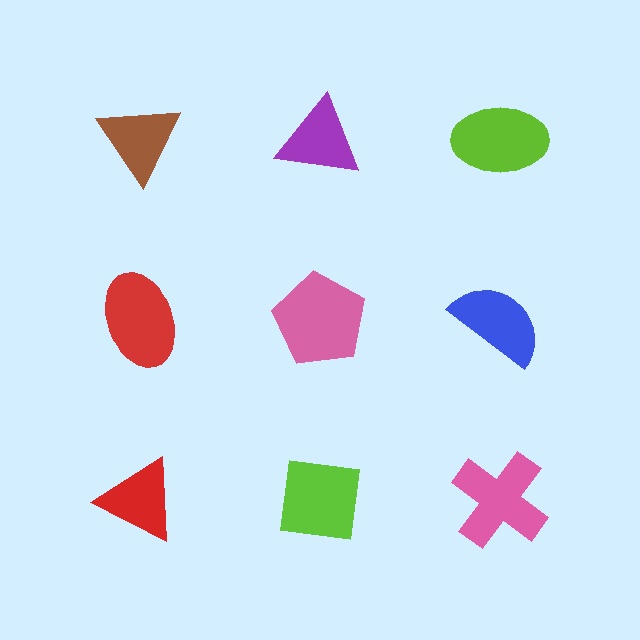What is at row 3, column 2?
A lime square.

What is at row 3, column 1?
A red triangle.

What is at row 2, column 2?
A pink pentagon.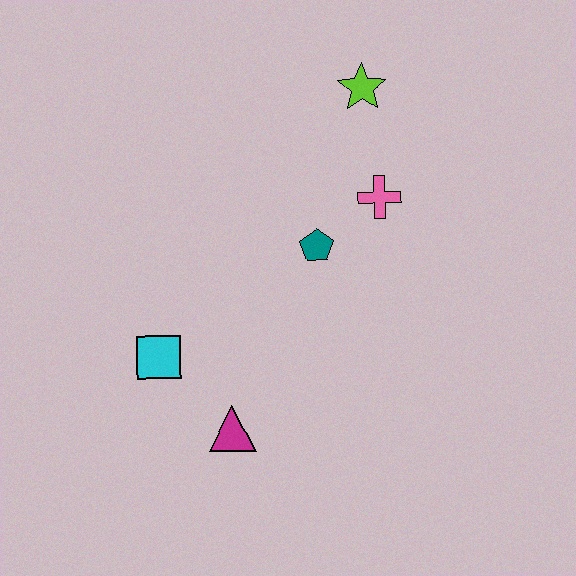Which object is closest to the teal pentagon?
The pink cross is closest to the teal pentagon.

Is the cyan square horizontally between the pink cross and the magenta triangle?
No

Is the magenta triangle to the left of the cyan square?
No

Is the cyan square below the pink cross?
Yes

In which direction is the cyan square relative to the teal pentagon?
The cyan square is to the left of the teal pentagon.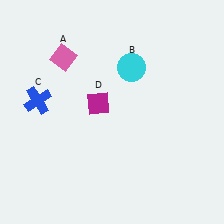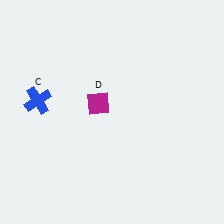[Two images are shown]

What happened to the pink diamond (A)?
The pink diamond (A) was removed in Image 2. It was in the top-left area of Image 1.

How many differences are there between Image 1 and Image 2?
There are 2 differences between the two images.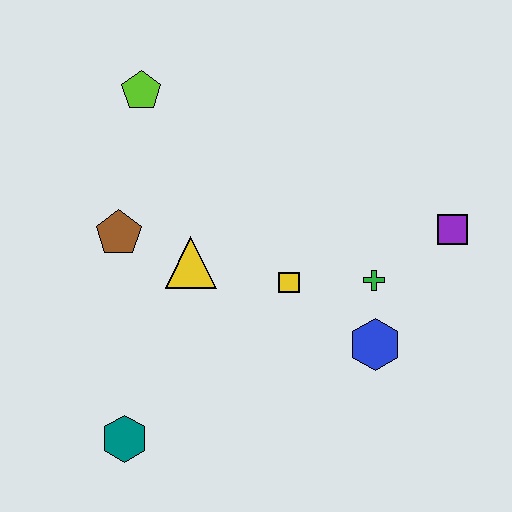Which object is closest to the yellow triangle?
The brown pentagon is closest to the yellow triangle.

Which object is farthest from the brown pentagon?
The purple square is farthest from the brown pentagon.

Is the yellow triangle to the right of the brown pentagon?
Yes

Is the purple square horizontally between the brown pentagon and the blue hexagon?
No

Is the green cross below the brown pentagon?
Yes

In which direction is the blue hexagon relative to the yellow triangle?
The blue hexagon is to the right of the yellow triangle.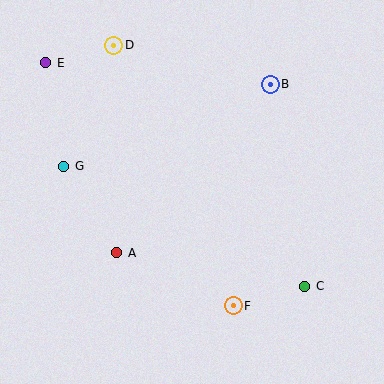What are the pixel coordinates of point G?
Point G is at (64, 166).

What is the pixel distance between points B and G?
The distance between B and G is 222 pixels.